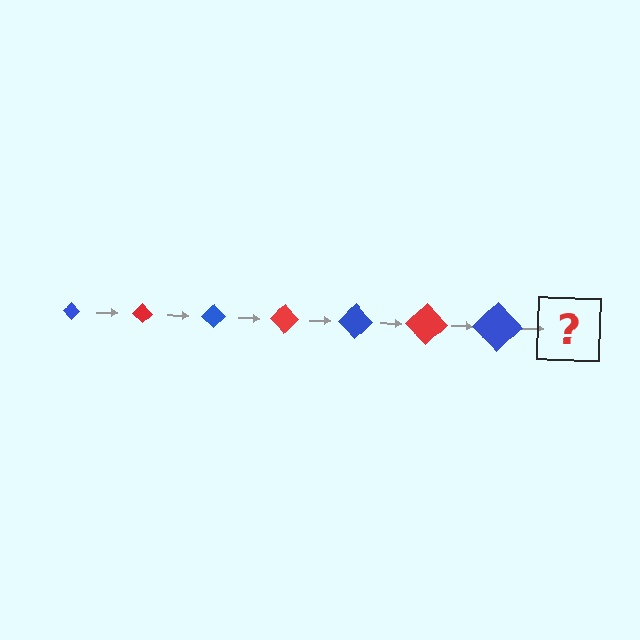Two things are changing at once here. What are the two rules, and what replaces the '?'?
The two rules are that the diamond grows larger each step and the color cycles through blue and red. The '?' should be a red diamond, larger than the previous one.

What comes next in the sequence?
The next element should be a red diamond, larger than the previous one.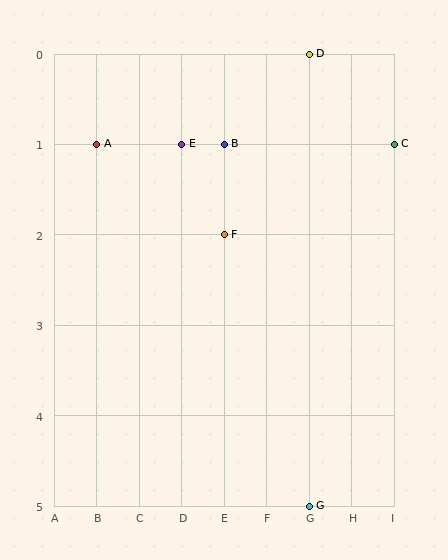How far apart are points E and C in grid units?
Points E and C are 5 columns apart.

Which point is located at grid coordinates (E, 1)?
Point B is at (E, 1).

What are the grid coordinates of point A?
Point A is at grid coordinates (B, 1).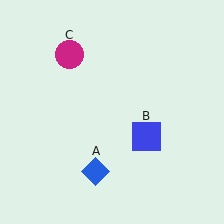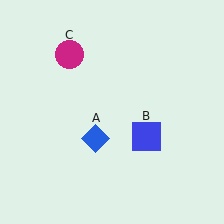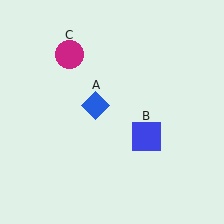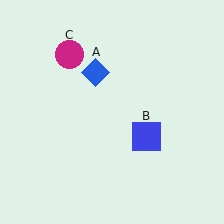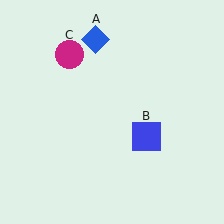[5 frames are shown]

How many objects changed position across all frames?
1 object changed position: blue diamond (object A).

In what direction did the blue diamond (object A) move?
The blue diamond (object A) moved up.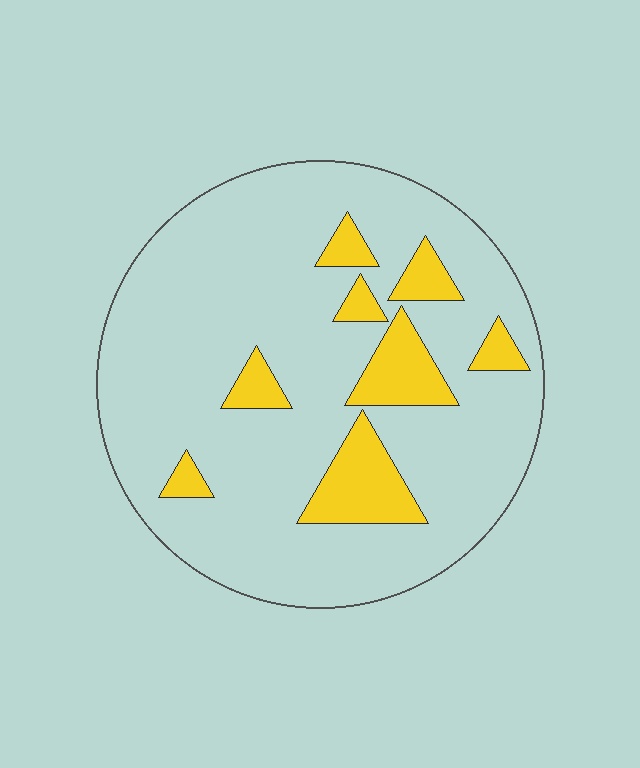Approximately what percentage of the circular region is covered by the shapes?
Approximately 15%.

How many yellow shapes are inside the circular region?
8.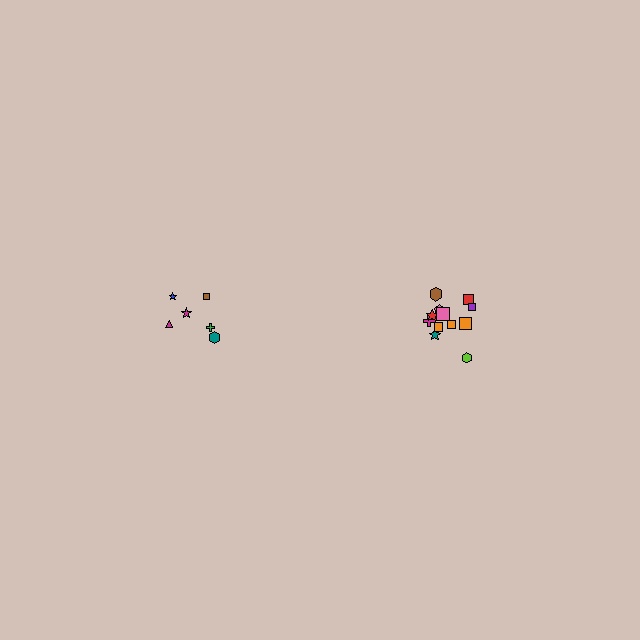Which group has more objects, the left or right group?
The right group.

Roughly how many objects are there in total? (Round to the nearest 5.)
Roughly 20 objects in total.